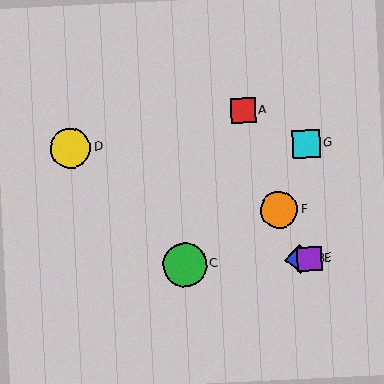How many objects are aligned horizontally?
3 objects (B, C, E) are aligned horizontally.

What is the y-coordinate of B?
Object B is at y≈259.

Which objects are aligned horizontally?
Objects B, C, E are aligned horizontally.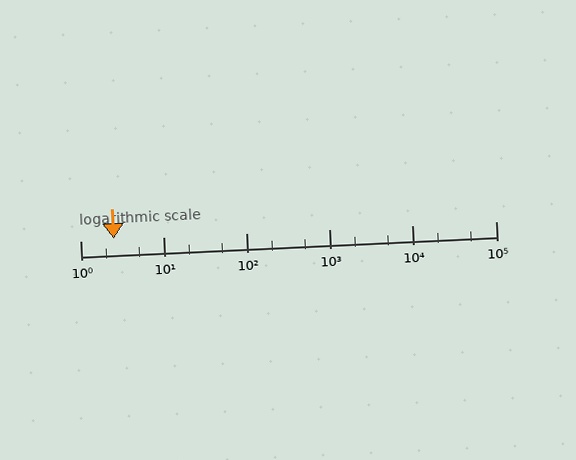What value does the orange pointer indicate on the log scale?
The pointer indicates approximately 2.5.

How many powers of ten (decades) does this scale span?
The scale spans 5 decades, from 1 to 100000.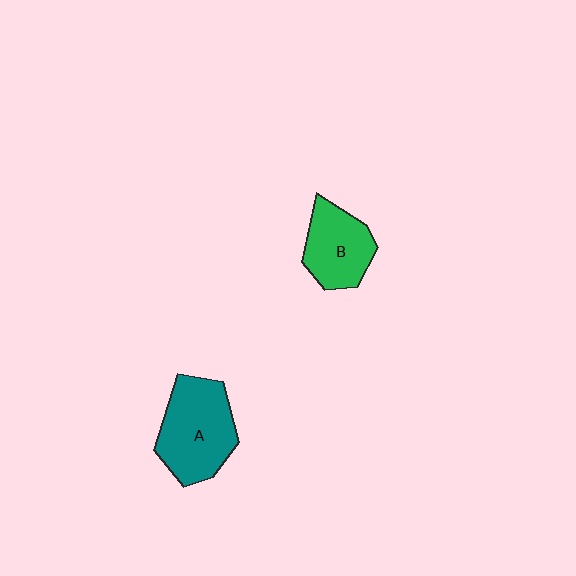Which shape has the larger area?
Shape A (teal).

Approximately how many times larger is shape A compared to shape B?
Approximately 1.4 times.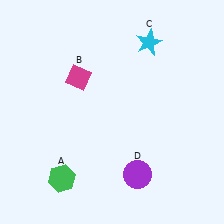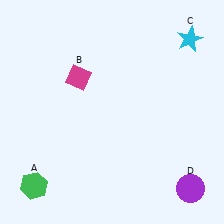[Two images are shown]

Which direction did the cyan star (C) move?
The cyan star (C) moved right.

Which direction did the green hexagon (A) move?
The green hexagon (A) moved left.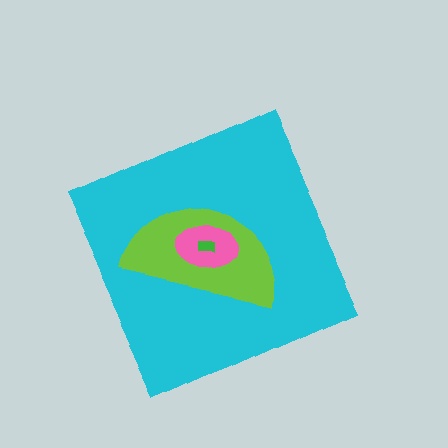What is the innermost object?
The green rectangle.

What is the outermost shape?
The cyan diamond.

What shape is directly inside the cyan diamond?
The lime semicircle.